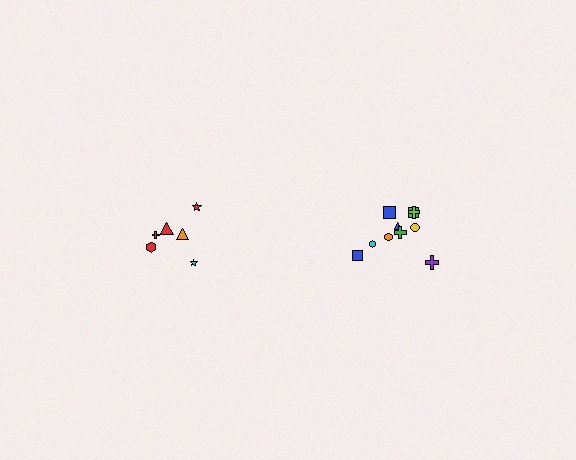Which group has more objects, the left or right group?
The right group.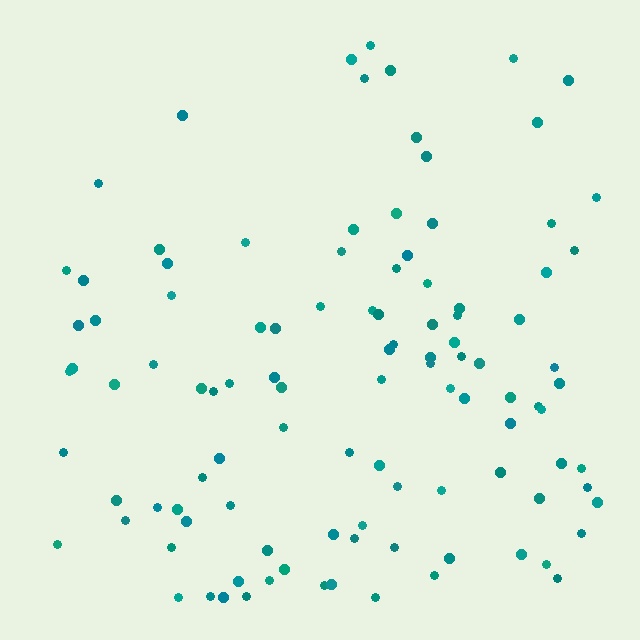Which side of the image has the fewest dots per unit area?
The top.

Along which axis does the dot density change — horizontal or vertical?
Vertical.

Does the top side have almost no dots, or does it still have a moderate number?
Still a moderate number, just noticeably fewer than the bottom.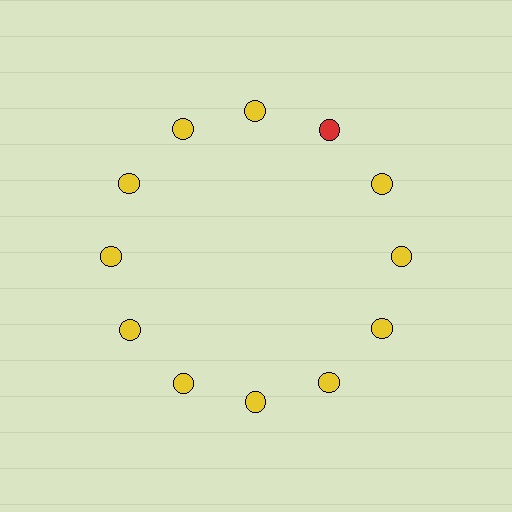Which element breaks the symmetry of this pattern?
The red circle at roughly the 1 o'clock position breaks the symmetry. All other shapes are yellow circles.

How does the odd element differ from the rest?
It has a different color: red instead of yellow.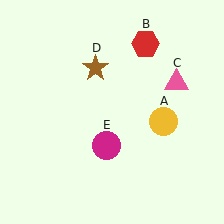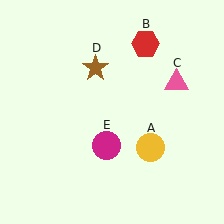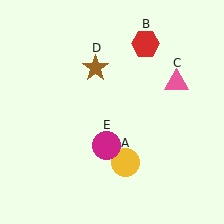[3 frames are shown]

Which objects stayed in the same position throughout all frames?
Red hexagon (object B) and pink triangle (object C) and brown star (object D) and magenta circle (object E) remained stationary.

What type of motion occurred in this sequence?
The yellow circle (object A) rotated clockwise around the center of the scene.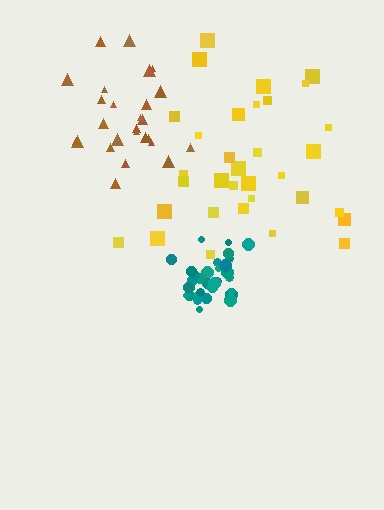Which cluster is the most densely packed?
Teal.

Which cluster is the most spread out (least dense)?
Yellow.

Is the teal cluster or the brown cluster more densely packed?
Teal.